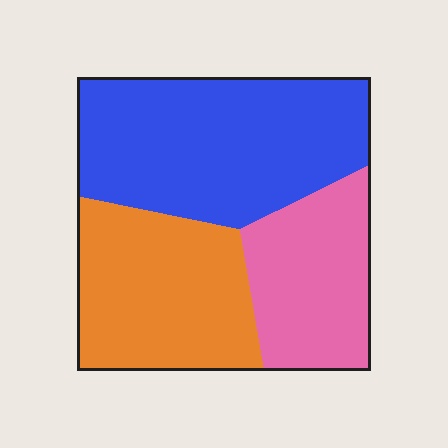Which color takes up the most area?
Blue, at roughly 45%.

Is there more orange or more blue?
Blue.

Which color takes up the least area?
Pink, at roughly 25%.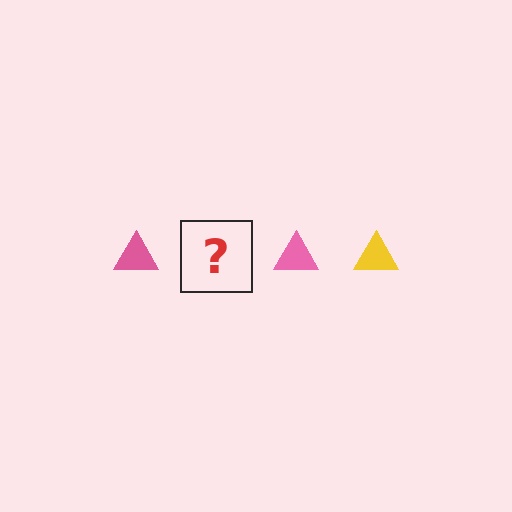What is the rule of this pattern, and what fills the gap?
The rule is that the pattern cycles through pink, yellow triangles. The gap should be filled with a yellow triangle.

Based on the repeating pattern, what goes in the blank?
The blank should be a yellow triangle.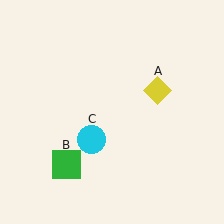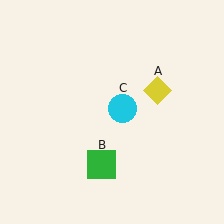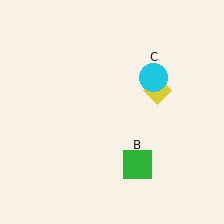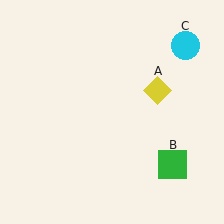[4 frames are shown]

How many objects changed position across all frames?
2 objects changed position: green square (object B), cyan circle (object C).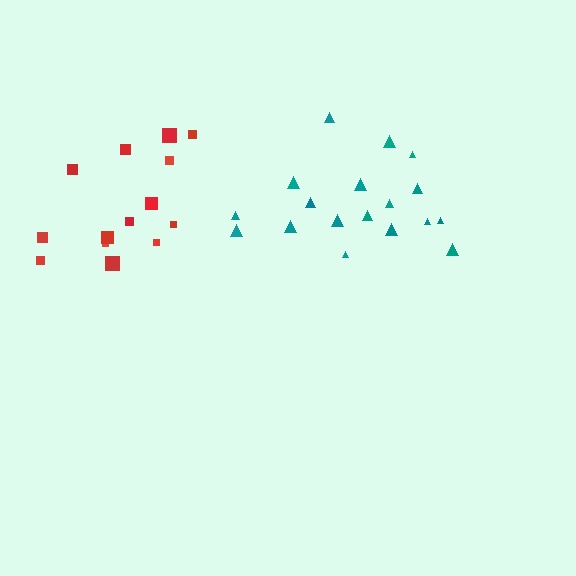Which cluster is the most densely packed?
Teal.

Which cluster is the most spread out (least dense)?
Red.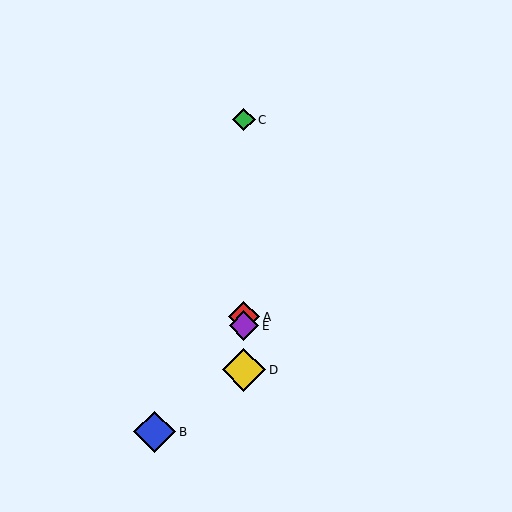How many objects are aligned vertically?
4 objects (A, C, D, E) are aligned vertically.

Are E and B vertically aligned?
No, E is at x≈244 and B is at x≈155.